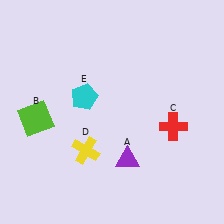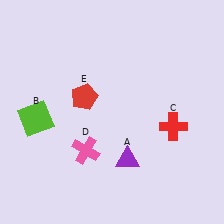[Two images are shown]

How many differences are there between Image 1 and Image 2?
There are 2 differences between the two images.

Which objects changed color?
D changed from yellow to pink. E changed from cyan to red.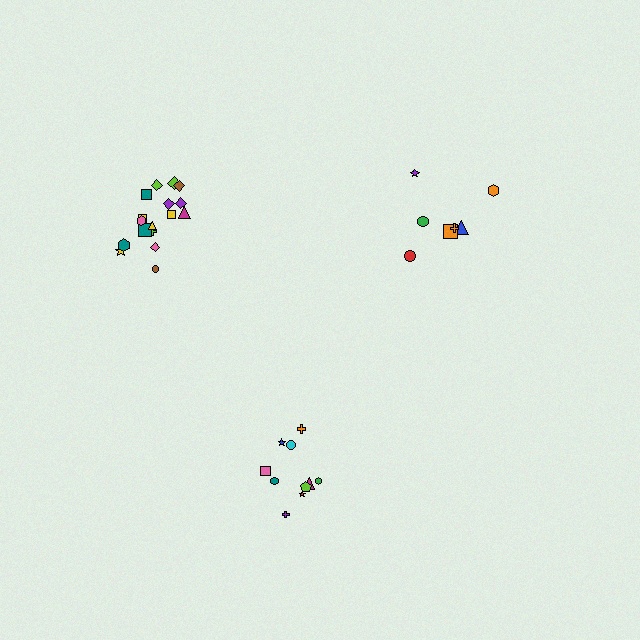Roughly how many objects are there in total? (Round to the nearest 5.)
Roughly 35 objects in total.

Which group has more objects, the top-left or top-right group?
The top-left group.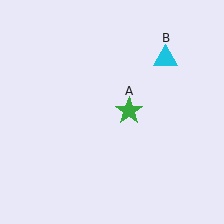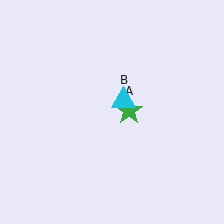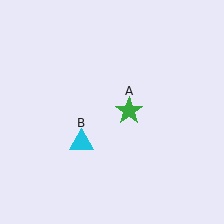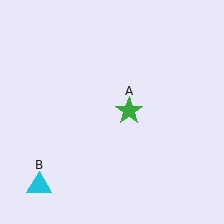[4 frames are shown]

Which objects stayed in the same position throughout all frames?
Green star (object A) remained stationary.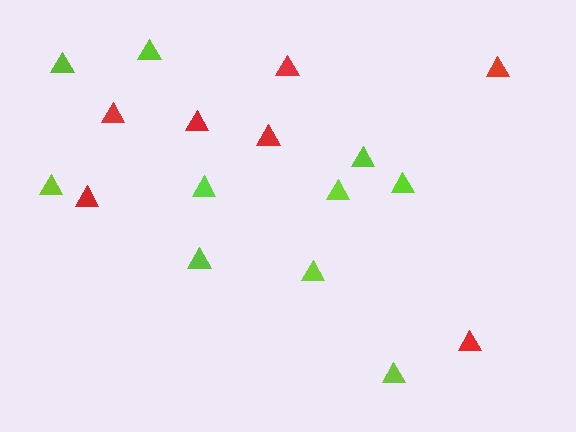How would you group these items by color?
There are 2 groups: one group of lime triangles (10) and one group of red triangles (7).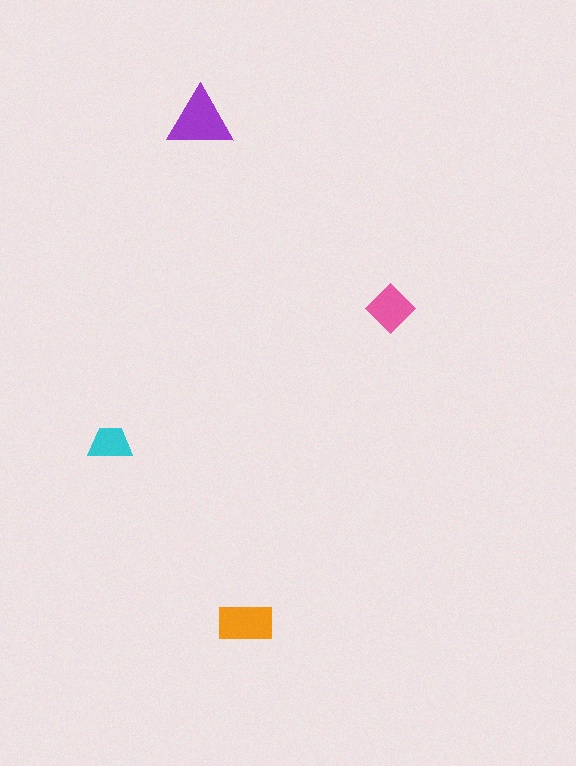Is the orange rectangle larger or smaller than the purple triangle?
Smaller.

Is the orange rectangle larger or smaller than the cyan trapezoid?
Larger.